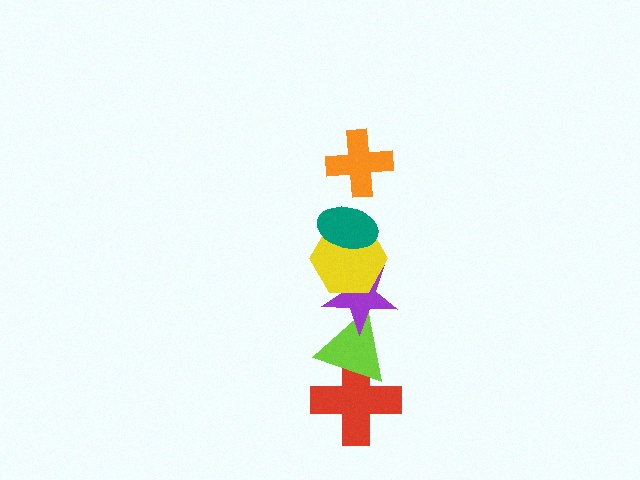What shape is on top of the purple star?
The yellow hexagon is on top of the purple star.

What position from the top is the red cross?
The red cross is 6th from the top.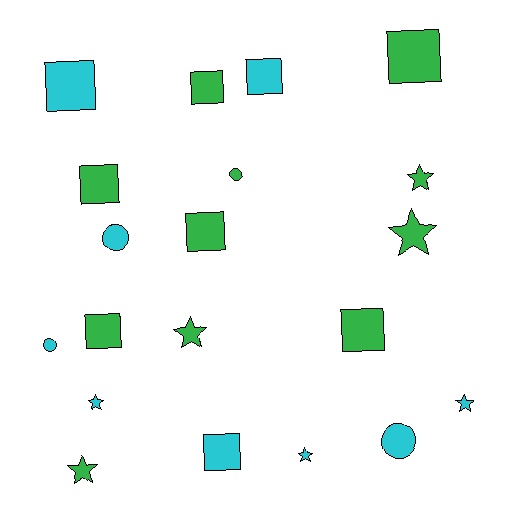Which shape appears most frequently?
Square, with 9 objects.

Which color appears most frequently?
Green, with 11 objects.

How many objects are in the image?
There are 20 objects.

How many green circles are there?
There is 1 green circle.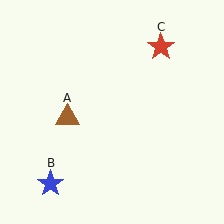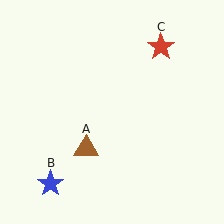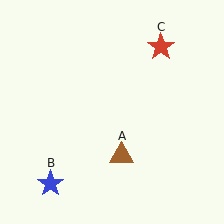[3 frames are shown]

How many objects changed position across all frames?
1 object changed position: brown triangle (object A).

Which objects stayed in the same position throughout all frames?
Blue star (object B) and red star (object C) remained stationary.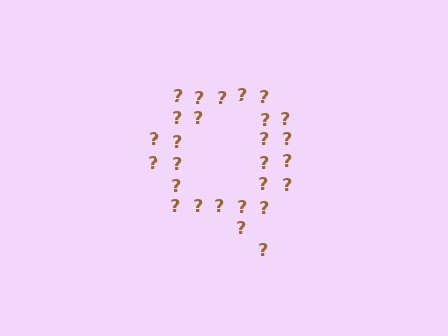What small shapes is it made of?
It is made of small question marks.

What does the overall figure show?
The overall figure shows the letter Q.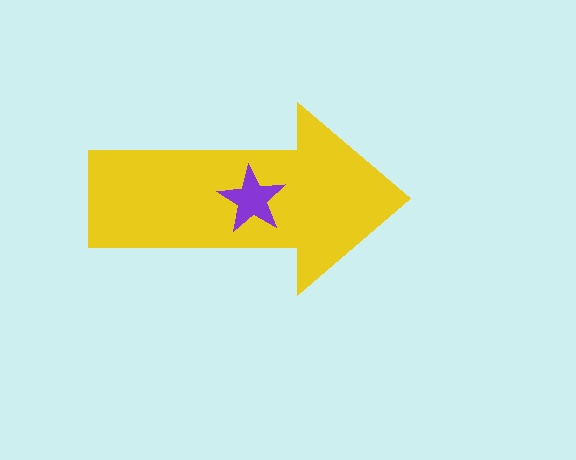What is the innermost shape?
The purple star.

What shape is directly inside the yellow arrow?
The purple star.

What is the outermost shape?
The yellow arrow.